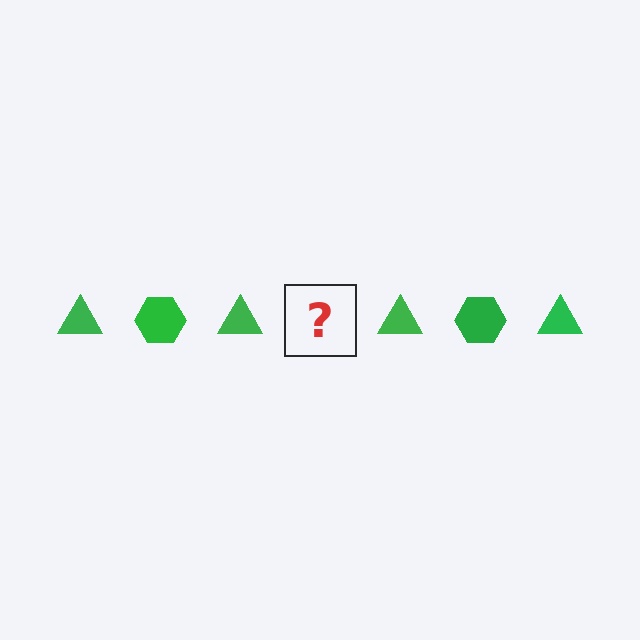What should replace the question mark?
The question mark should be replaced with a green hexagon.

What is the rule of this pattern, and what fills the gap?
The rule is that the pattern cycles through triangle, hexagon shapes in green. The gap should be filled with a green hexagon.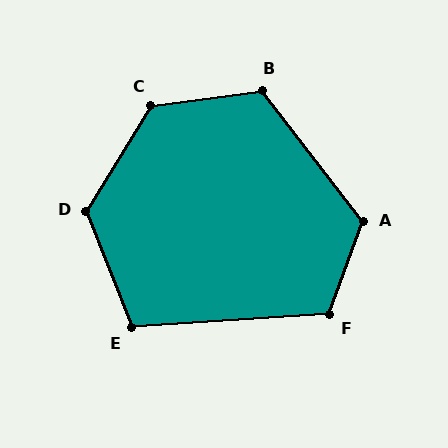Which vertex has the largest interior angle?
C, at approximately 130 degrees.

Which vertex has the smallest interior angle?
E, at approximately 108 degrees.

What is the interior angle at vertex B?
Approximately 120 degrees (obtuse).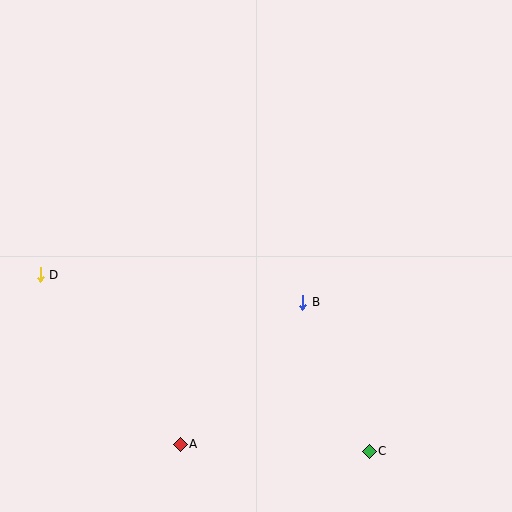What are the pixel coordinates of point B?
Point B is at (303, 302).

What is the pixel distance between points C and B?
The distance between C and B is 163 pixels.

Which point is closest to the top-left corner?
Point D is closest to the top-left corner.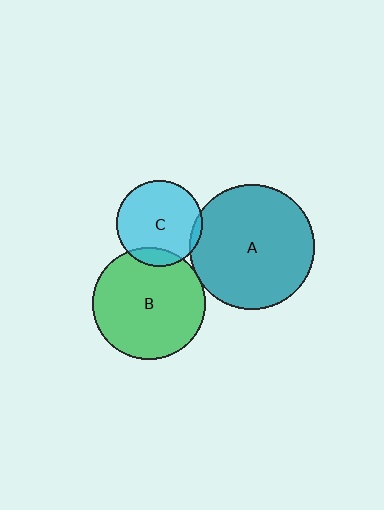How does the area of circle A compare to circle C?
Approximately 2.1 times.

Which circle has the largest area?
Circle A (teal).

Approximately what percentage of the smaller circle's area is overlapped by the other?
Approximately 5%.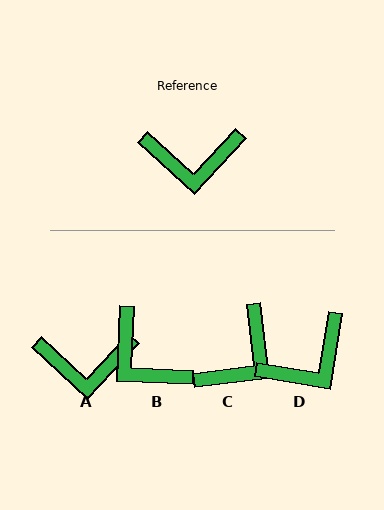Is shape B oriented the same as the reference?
No, it is off by about 49 degrees.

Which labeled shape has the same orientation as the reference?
A.